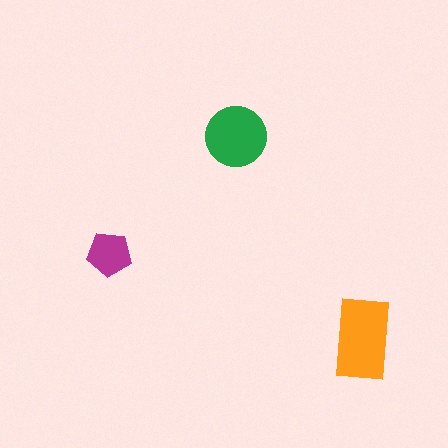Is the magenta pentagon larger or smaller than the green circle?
Smaller.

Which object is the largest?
The orange rectangle.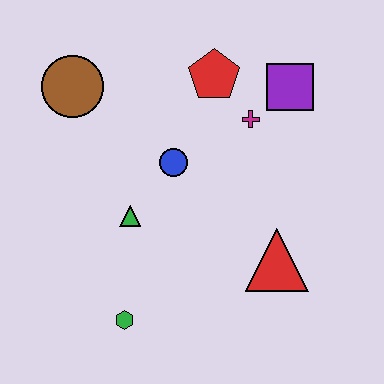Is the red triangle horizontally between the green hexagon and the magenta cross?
No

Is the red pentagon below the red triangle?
No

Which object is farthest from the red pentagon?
The green hexagon is farthest from the red pentagon.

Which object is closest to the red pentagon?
The magenta cross is closest to the red pentagon.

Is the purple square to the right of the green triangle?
Yes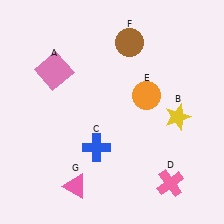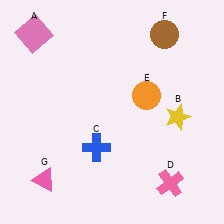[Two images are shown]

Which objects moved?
The objects that moved are: the pink square (A), the brown circle (F), the pink triangle (G).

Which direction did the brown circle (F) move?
The brown circle (F) moved right.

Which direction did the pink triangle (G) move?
The pink triangle (G) moved left.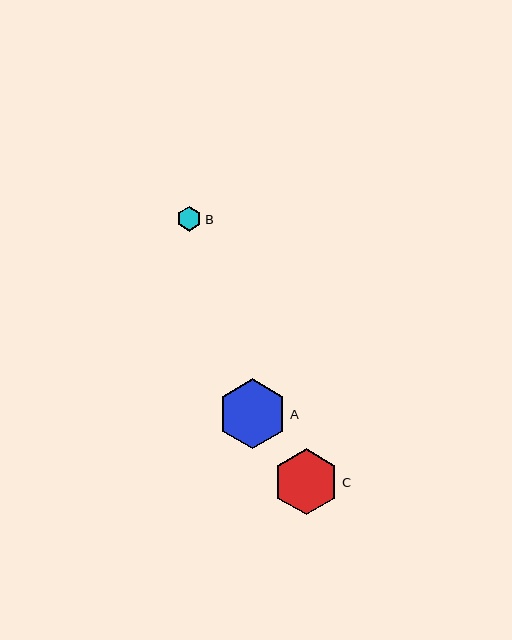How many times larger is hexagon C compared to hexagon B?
Hexagon C is approximately 2.6 times the size of hexagon B.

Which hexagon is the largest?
Hexagon A is the largest with a size of approximately 70 pixels.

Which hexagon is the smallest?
Hexagon B is the smallest with a size of approximately 25 pixels.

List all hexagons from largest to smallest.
From largest to smallest: A, C, B.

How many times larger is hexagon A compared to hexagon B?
Hexagon A is approximately 2.8 times the size of hexagon B.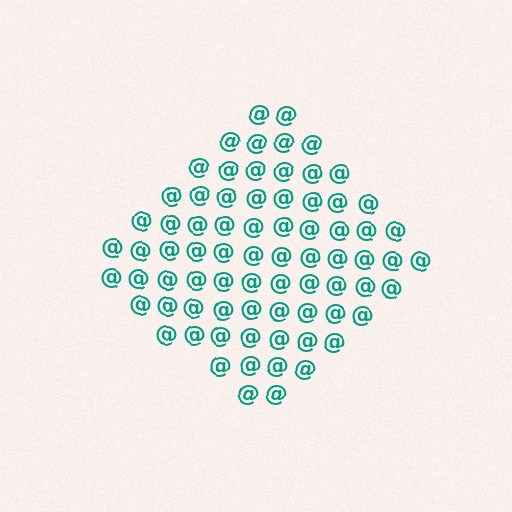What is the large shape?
The large shape is a diamond.